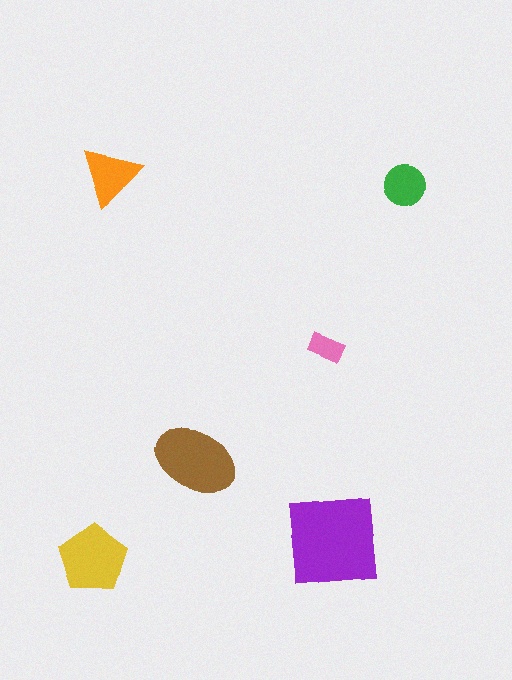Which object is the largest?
The purple square.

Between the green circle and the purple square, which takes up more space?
The purple square.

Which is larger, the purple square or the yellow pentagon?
The purple square.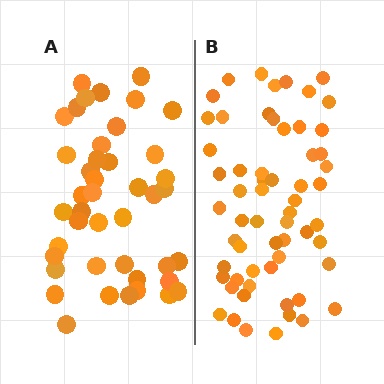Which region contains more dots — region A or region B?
Region B (the right region) has more dots.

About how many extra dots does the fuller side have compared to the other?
Region B has approximately 15 more dots than region A.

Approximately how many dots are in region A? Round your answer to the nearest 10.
About 40 dots. (The exact count is 43, which rounds to 40.)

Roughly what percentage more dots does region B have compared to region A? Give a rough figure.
About 40% more.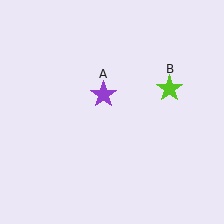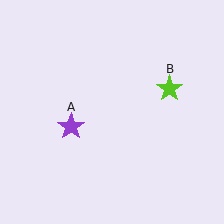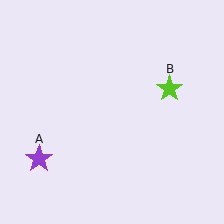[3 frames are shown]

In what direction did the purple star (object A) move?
The purple star (object A) moved down and to the left.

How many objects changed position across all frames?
1 object changed position: purple star (object A).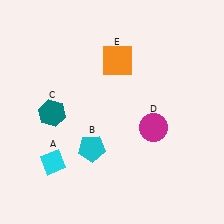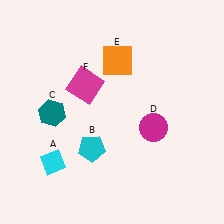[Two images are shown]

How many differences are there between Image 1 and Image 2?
There is 1 difference between the two images.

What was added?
A magenta square (F) was added in Image 2.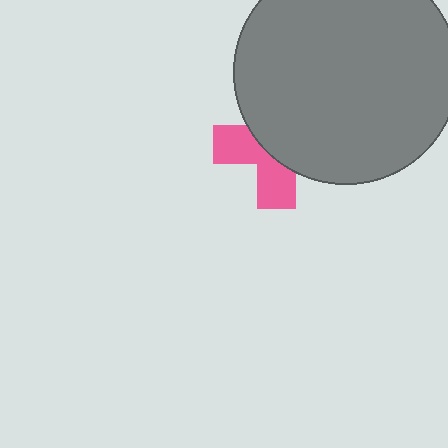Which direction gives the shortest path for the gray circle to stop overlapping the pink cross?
Moving toward the upper-right gives the shortest separation.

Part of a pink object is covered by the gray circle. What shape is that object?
It is a cross.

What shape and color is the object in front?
The object in front is a gray circle.